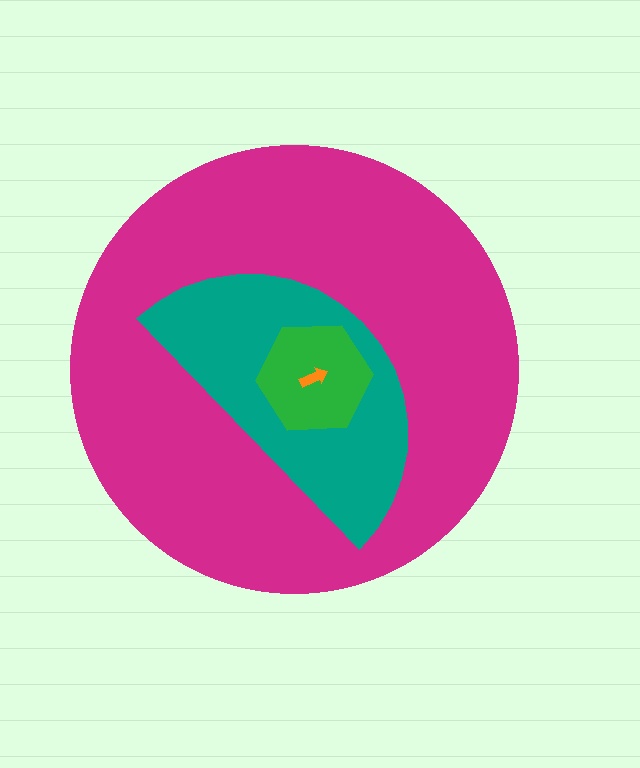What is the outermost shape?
The magenta circle.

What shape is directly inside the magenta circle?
The teal semicircle.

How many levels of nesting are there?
4.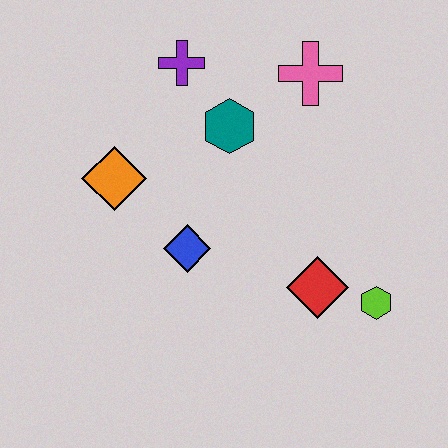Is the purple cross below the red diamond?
No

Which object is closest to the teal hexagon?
The purple cross is closest to the teal hexagon.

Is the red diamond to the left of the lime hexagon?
Yes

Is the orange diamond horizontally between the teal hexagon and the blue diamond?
No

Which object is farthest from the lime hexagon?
The purple cross is farthest from the lime hexagon.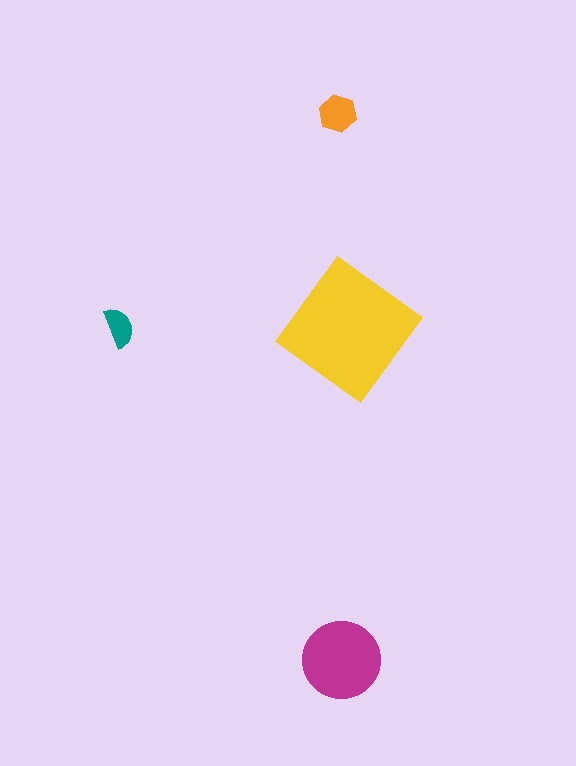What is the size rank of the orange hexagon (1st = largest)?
3rd.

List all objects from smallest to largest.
The teal semicircle, the orange hexagon, the magenta circle, the yellow diamond.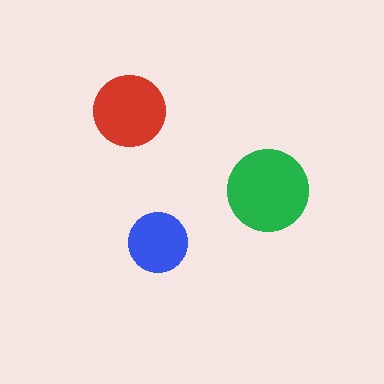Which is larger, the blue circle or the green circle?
The green one.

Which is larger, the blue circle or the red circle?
The red one.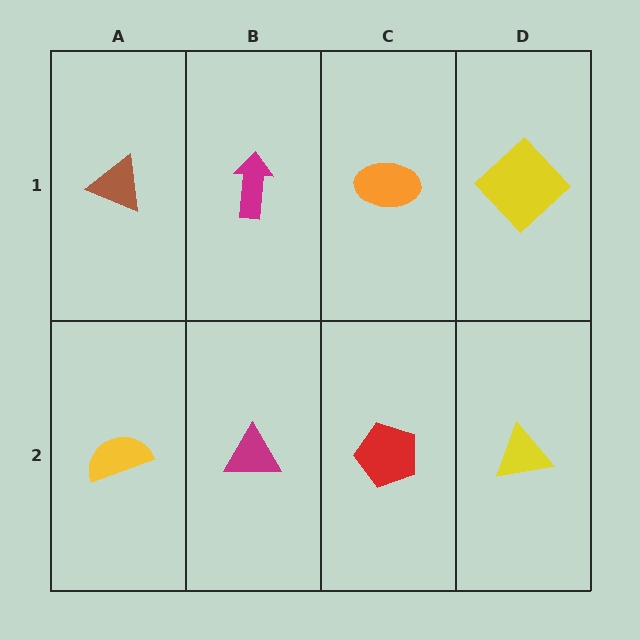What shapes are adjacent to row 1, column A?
A yellow semicircle (row 2, column A), a magenta arrow (row 1, column B).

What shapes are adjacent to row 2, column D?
A yellow diamond (row 1, column D), a red pentagon (row 2, column C).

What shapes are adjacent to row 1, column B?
A magenta triangle (row 2, column B), a brown triangle (row 1, column A), an orange ellipse (row 1, column C).